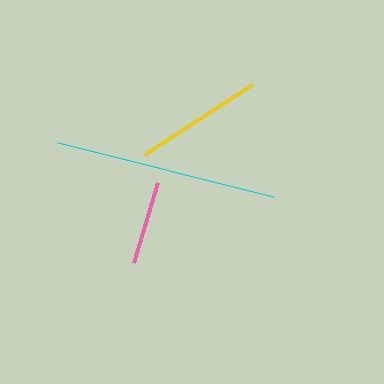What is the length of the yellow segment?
The yellow segment is approximately 129 pixels long.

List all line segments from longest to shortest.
From longest to shortest: cyan, yellow, pink.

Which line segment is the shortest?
The pink line is the shortest at approximately 84 pixels.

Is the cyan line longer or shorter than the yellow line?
The cyan line is longer than the yellow line.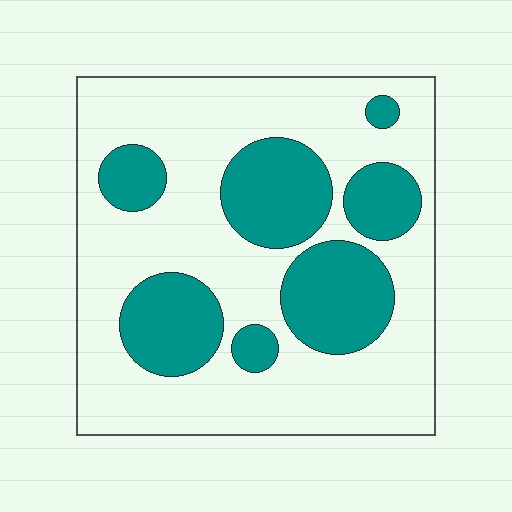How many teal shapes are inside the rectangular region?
7.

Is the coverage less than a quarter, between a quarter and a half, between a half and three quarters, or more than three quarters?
Between a quarter and a half.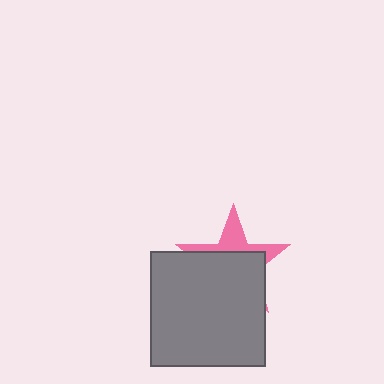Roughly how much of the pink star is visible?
A small part of it is visible (roughly 35%).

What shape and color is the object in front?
The object in front is a gray square.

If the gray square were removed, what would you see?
You would see the complete pink star.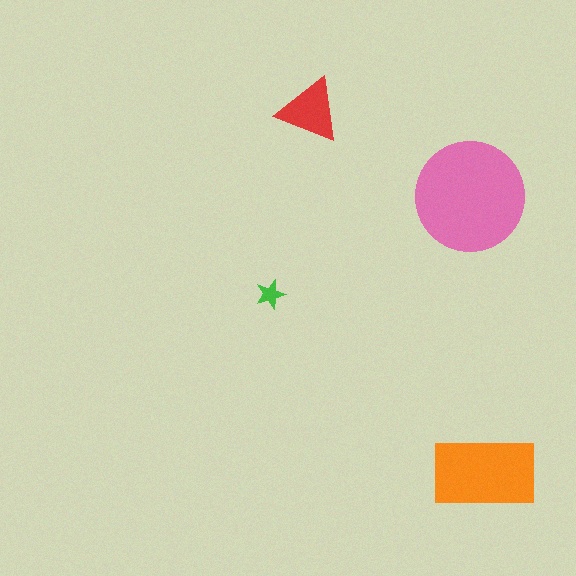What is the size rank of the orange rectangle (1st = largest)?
2nd.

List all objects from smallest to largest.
The green star, the red triangle, the orange rectangle, the pink circle.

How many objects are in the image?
There are 4 objects in the image.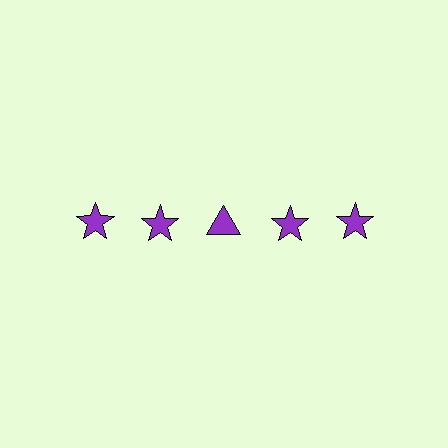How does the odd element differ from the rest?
It has a different shape: triangle instead of star.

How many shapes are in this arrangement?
There are 5 shapes arranged in a grid pattern.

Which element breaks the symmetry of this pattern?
The purple triangle in the top row, center column breaks the symmetry. All other shapes are purple stars.